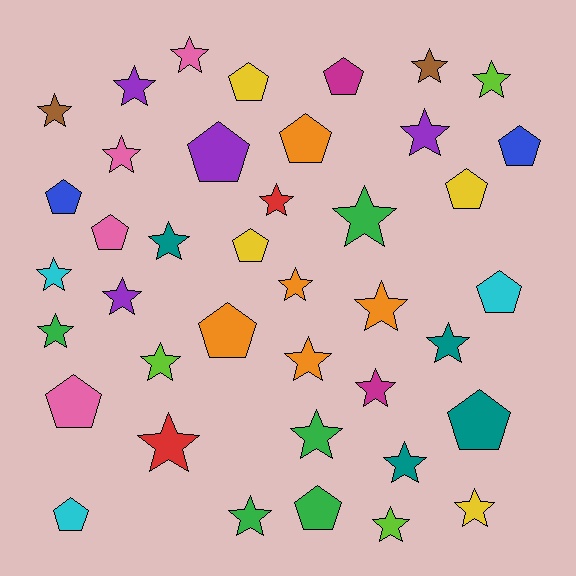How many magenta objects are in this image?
There are 2 magenta objects.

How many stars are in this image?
There are 25 stars.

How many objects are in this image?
There are 40 objects.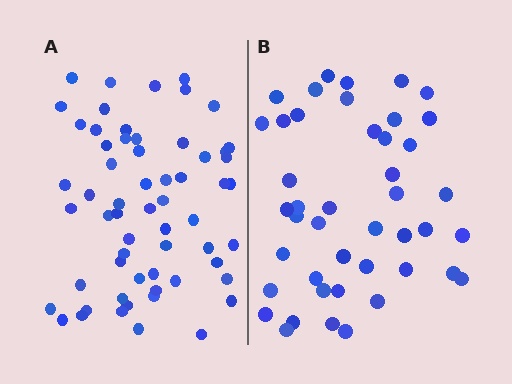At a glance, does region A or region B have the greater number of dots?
Region A (the left region) has more dots.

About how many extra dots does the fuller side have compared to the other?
Region A has approximately 15 more dots than region B.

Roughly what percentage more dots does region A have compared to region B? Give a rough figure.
About 35% more.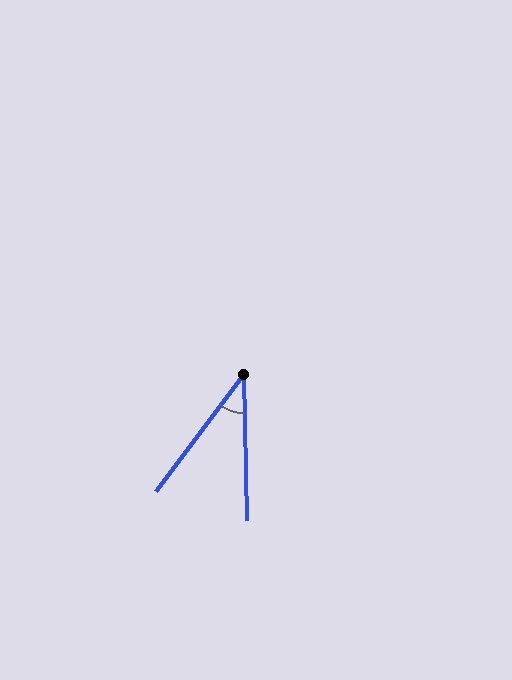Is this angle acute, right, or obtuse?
It is acute.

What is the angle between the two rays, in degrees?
Approximately 38 degrees.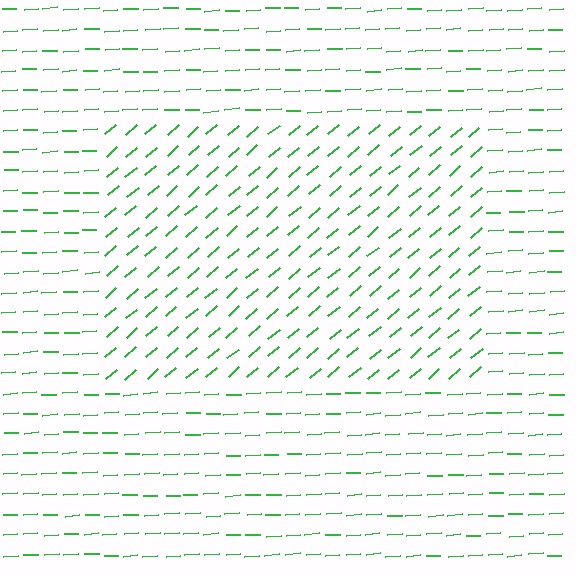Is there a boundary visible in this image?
Yes, there is a texture boundary formed by a change in line orientation.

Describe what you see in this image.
The image is filled with small green line segments. A rectangle region in the image has lines oriented differently from the surrounding lines, creating a visible texture boundary.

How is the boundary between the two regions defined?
The boundary is defined purely by a change in line orientation (approximately 37 degrees difference). All lines are the same color and thickness.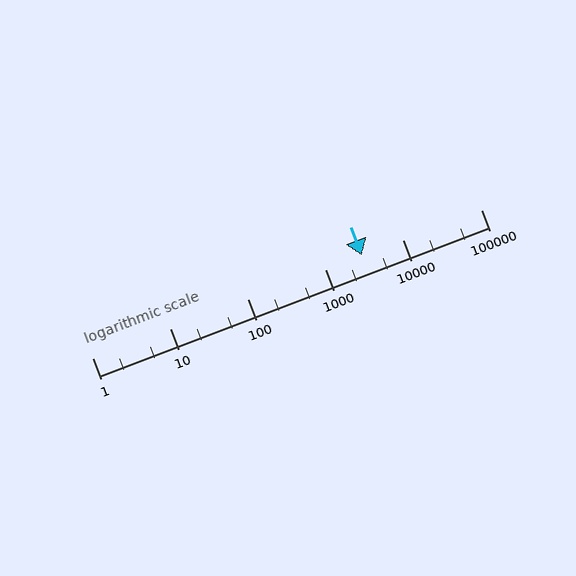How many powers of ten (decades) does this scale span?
The scale spans 5 decades, from 1 to 100000.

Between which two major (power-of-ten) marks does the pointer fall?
The pointer is between 1000 and 10000.